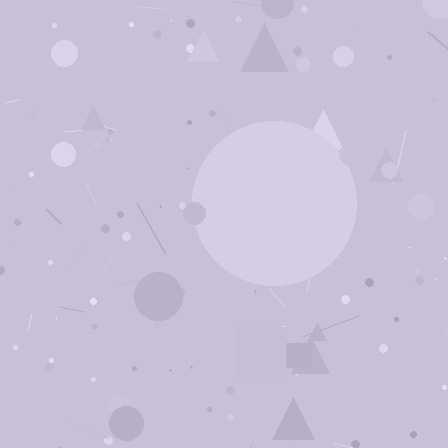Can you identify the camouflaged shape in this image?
The camouflaged shape is a circle.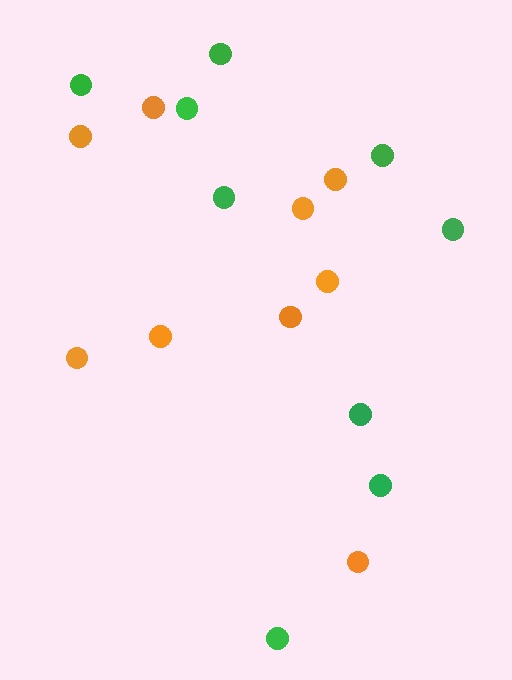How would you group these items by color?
There are 2 groups: one group of orange circles (9) and one group of green circles (9).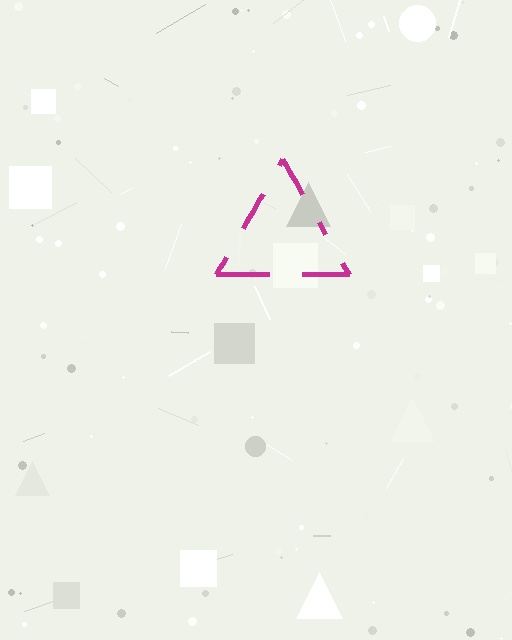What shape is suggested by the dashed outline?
The dashed outline suggests a triangle.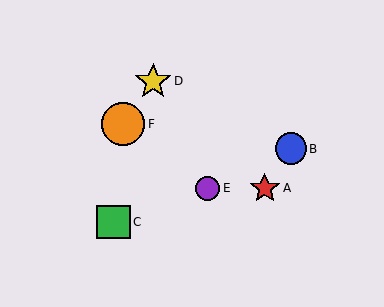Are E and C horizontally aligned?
No, E is at y≈188 and C is at y≈222.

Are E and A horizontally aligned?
Yes, both are at y≈188.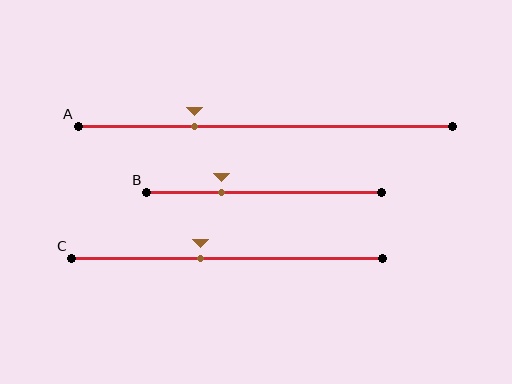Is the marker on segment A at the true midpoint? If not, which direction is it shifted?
No, the marker on segment A is shifted to the left by about 19% of the segment length.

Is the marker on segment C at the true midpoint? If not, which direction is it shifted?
No, the marker on segment C is shifted to the left by about 8% of the segment length.